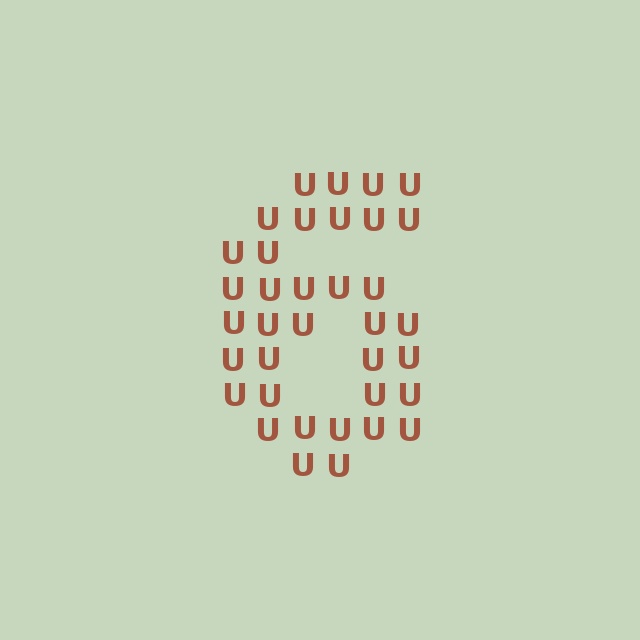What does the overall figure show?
The overall figure shows the digit 6.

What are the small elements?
The small elements are letter U's.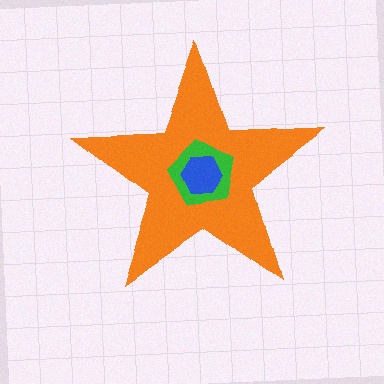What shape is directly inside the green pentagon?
The blue hexagon.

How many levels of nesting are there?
3.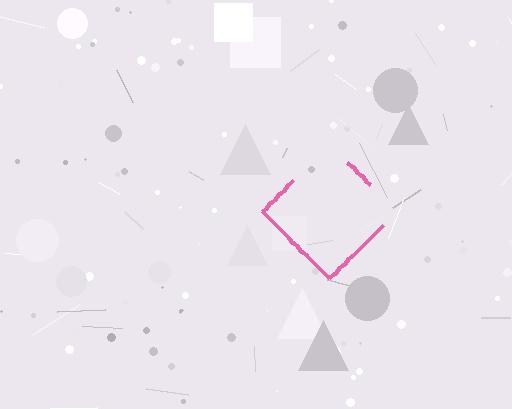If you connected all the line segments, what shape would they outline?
They would outline a diamond.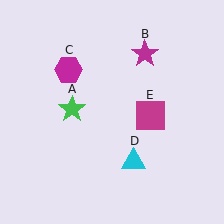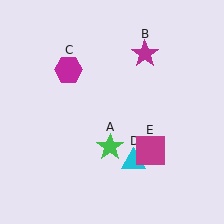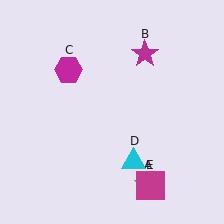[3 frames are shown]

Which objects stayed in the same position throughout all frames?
Magenta star (object B) and magenta hexagon (object C) and cyan triangle (object D) remained stationary.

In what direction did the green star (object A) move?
The green star (object A) moved down and to the right.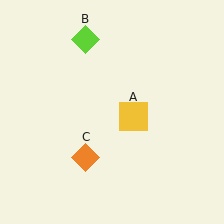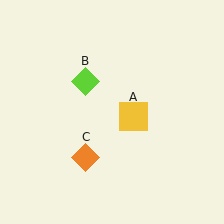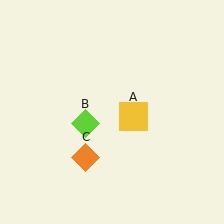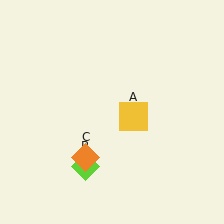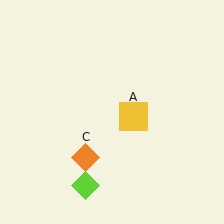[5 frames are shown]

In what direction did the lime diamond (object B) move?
The lime diamond (object B) moved down.